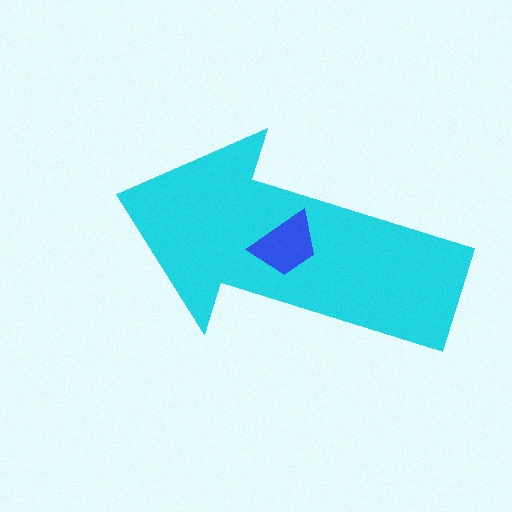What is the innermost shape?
The blue trapezoid.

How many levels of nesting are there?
2.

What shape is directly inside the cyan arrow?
The blue trapezoid.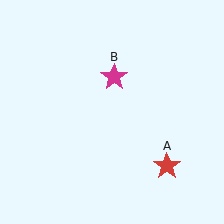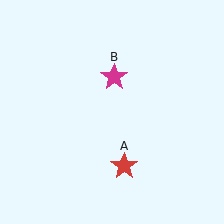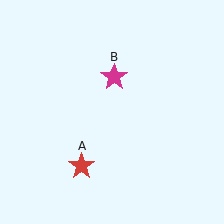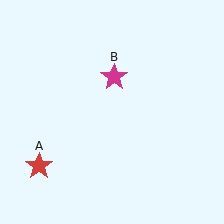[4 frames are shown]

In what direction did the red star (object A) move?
The red star (object A) moved left.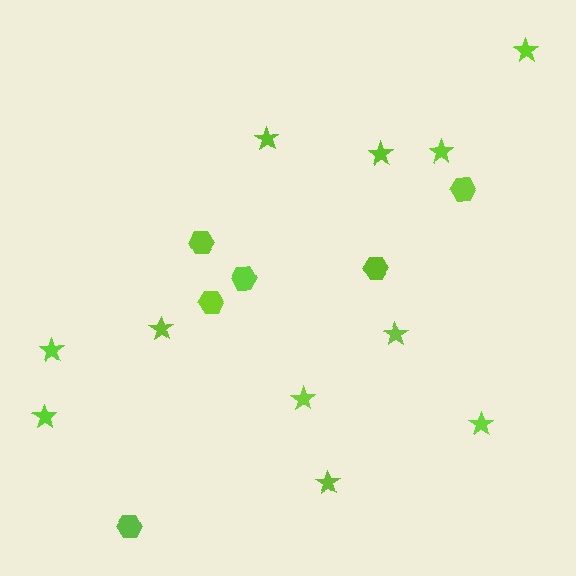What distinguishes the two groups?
There are 2 groups: one group of stars (11) and one group of hexagons (6).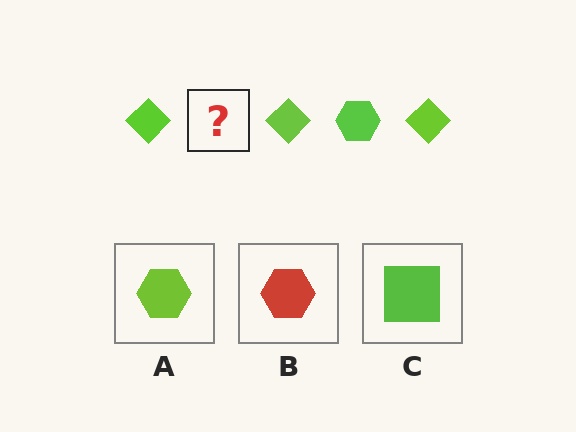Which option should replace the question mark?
Option A.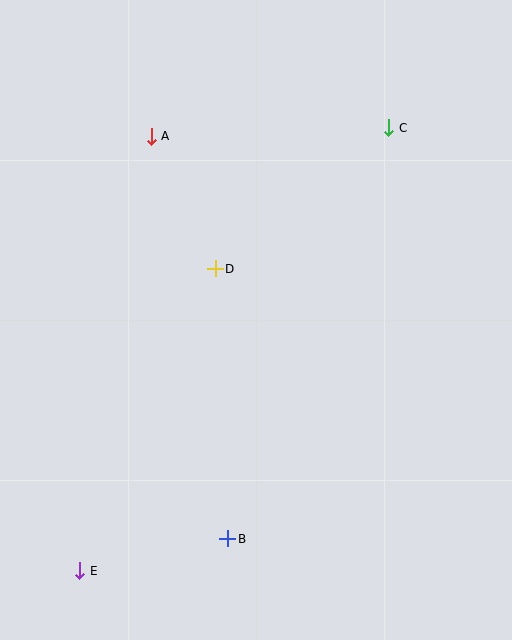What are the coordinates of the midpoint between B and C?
The midpoint between B and C is at (308, 333).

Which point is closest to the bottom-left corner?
Point E is closest to the bottom-left corner.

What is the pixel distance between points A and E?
The distance between A and E is 441 pixels.